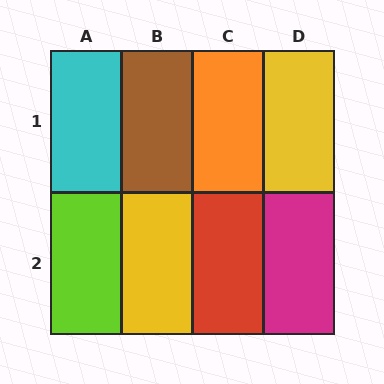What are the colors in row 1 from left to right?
Cyan, brown, orange, yellow.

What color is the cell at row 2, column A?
Lime.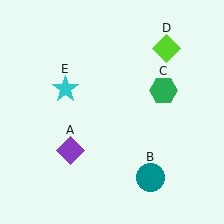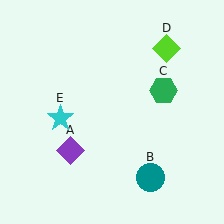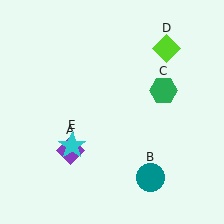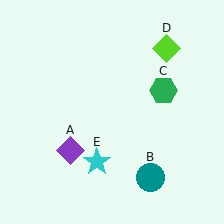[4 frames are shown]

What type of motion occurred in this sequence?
The cyan star (object E) rotated counterclockwise around the center of the scene.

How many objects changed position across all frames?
1 object changed position: cyan star (object E).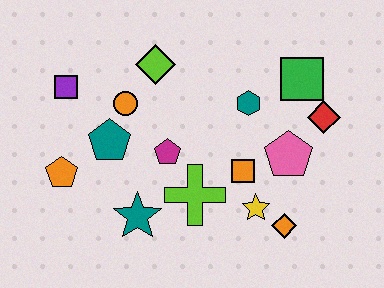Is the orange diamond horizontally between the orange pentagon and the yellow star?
No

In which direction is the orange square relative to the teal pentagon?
The orange square is to the right of the teal pentagon.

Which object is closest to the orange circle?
The teal pentagon is closest to the orange circle.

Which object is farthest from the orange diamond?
The purple square is farthest from the orange diamond.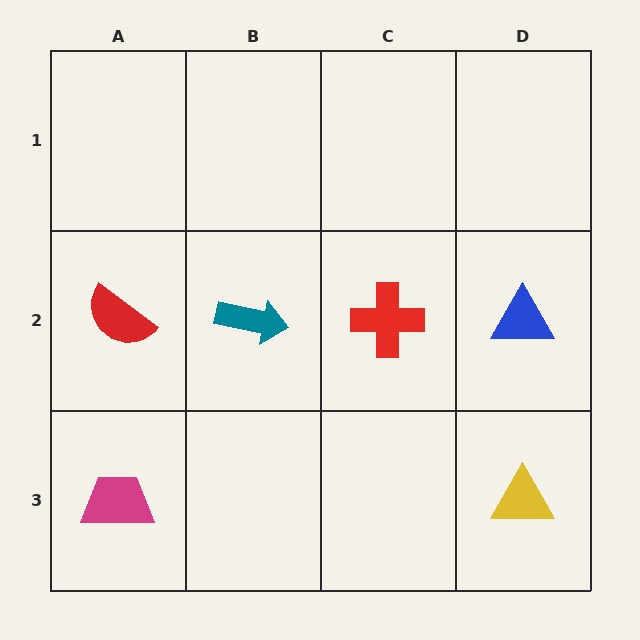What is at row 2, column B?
A teal arrow.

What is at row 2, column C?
A red cross.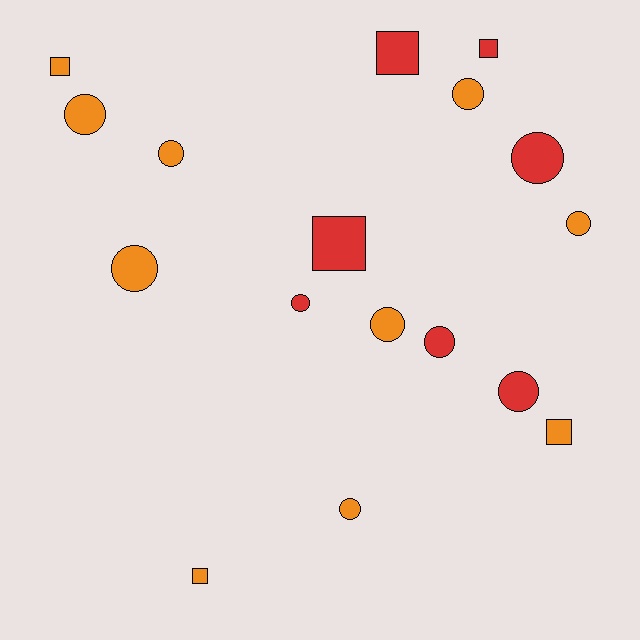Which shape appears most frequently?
Circle, with 11 objects.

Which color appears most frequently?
Orange, with 10 objects.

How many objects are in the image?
There are 17 objects.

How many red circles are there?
There are 4 red circles.